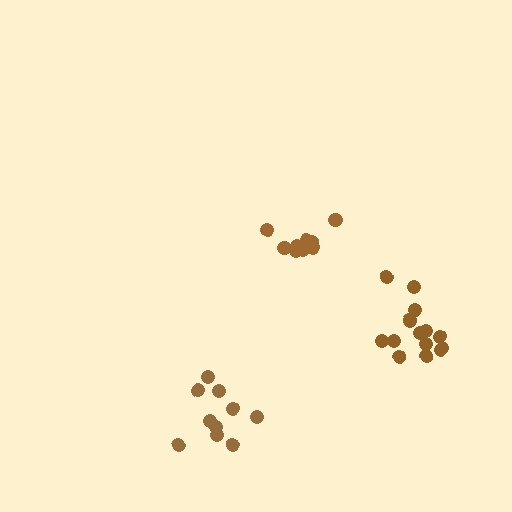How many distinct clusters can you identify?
There are 3 distinct clusters.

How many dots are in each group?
Group 1: 10 dots, Group 2: 9 dots, Group 3: 14 dots (33 total).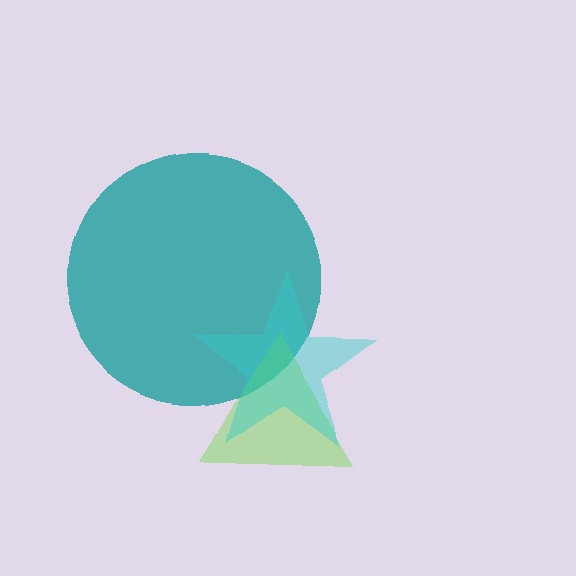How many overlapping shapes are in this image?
There are 3 overlapping shapes in the image.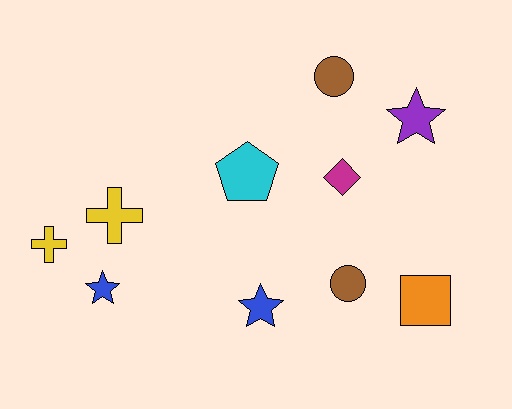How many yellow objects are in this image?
There are 2 yellow objects.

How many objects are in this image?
There are 10 objects.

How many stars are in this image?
There are 3 stars.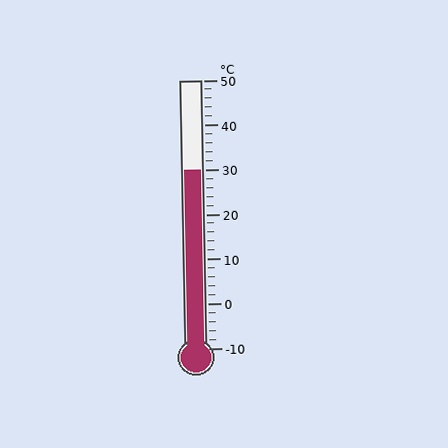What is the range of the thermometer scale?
The thermometer scale ranges from -10°C to 50°C.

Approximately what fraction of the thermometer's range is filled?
The thermometer is filled to approximately 65% of its range.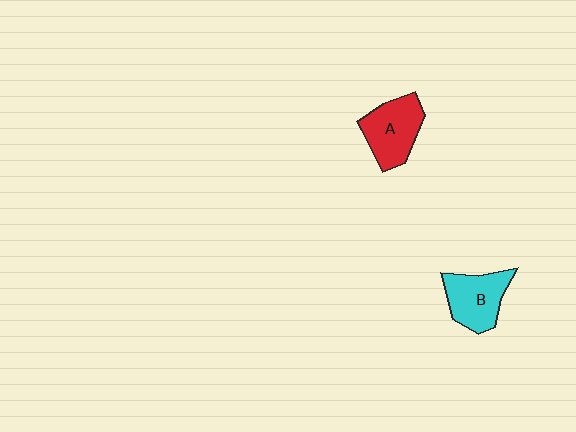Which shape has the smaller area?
Shape B (cyan).